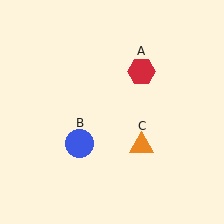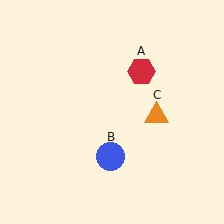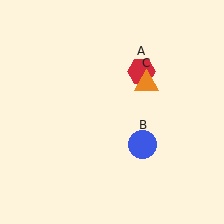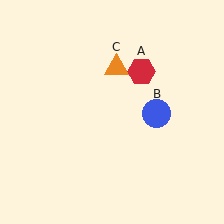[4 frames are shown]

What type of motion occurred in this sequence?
The blue circle (object B), orange triangle (object C) rotated counterclockwise around the center of the scene.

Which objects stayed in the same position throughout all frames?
Red hexagon (object A) remained stationary.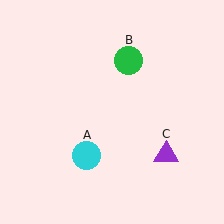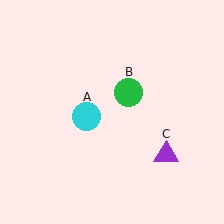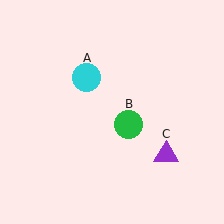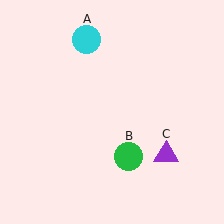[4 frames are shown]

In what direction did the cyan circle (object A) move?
The cyan circle (object A) moved up.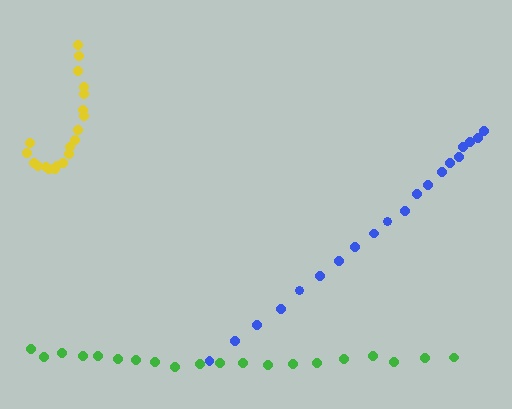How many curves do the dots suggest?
There are 3 distinct paths.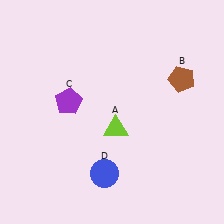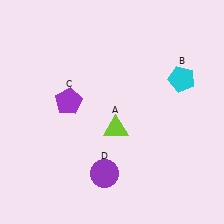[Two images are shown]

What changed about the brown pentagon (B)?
In Image 1, B is brown. In Image 2, it changed to cyan.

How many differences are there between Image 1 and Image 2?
There are 2 differences between the two images.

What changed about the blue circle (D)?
In Image 1, D is blue. In Image 2, it changed to purple.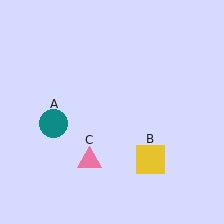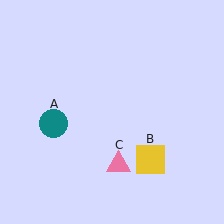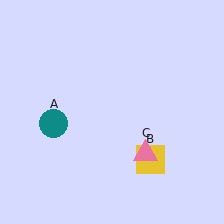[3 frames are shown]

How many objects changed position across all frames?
1 object changed position: pink triangle (object C).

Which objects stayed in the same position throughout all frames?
Teal circle (object A) and yellow square (object B) remained stationary.